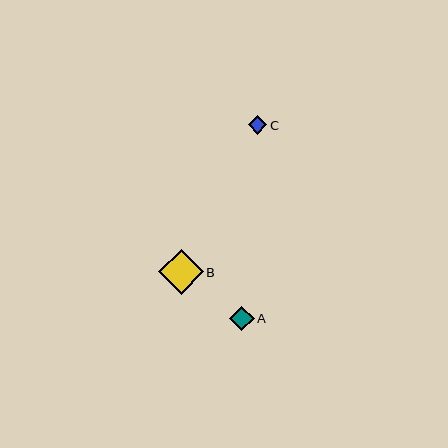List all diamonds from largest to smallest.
From largest to smallest: B, A, C.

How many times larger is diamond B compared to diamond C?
Diamond B is approximately 2.4 times the size of diamond C.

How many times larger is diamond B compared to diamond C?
Diamond B is approximately 2.4 times the size of diamond C.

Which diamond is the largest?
Diamond B is the largest with a size of approximately 45 pixels.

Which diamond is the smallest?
Diamond C is the smallest with a size of approximately 18 pixels.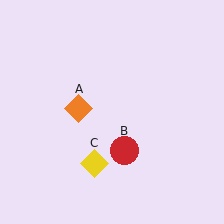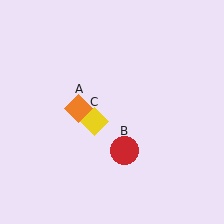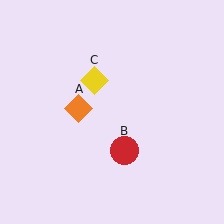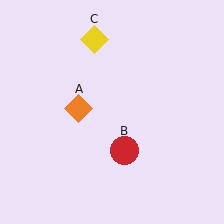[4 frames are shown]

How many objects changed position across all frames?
1 object changed position: yellow diamond (object C).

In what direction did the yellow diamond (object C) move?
The yellow diamond (object C) moved up.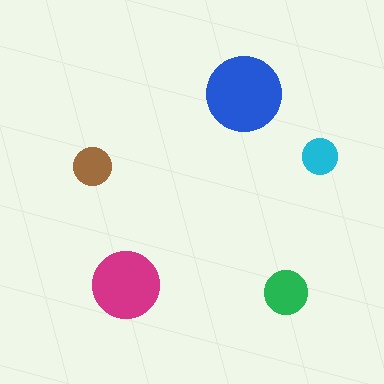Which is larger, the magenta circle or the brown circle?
The magenta one.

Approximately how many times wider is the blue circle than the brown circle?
About 2 times wider.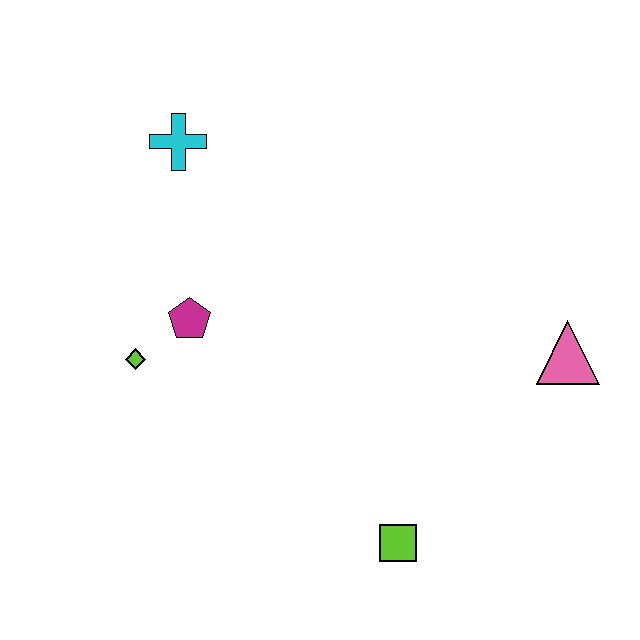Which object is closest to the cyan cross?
The magenta pentagon is closest to the cyan cross.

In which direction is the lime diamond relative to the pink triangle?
The lime diamond is to the left of the pink triangle.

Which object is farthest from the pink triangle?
The cyan cross is farthest from the pink triangle.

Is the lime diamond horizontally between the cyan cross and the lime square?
No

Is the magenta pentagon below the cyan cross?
Yes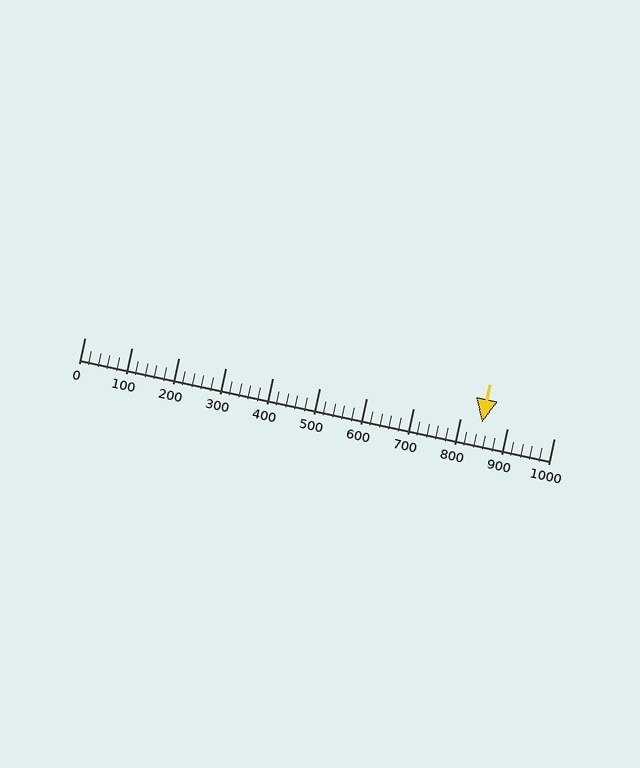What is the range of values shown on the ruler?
The ruler shows values from 0 to 1000.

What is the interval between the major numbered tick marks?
The major tick marks are spaced 100 units apart.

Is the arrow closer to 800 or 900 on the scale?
The arrow is closer to 800.